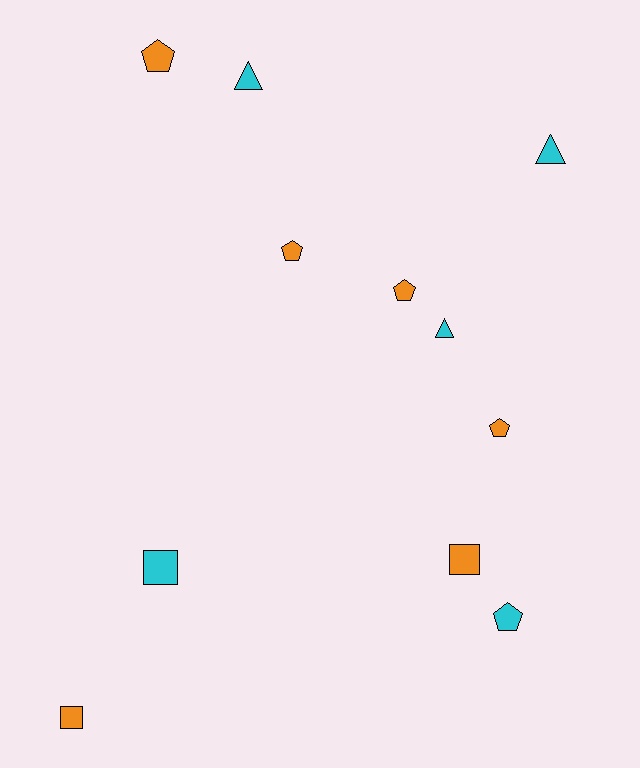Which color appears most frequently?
Orange, with 6 objects.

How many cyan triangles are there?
There are 3 cyan triangles.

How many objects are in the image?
There are 11 objects.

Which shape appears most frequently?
Pentagon, with 5 objects.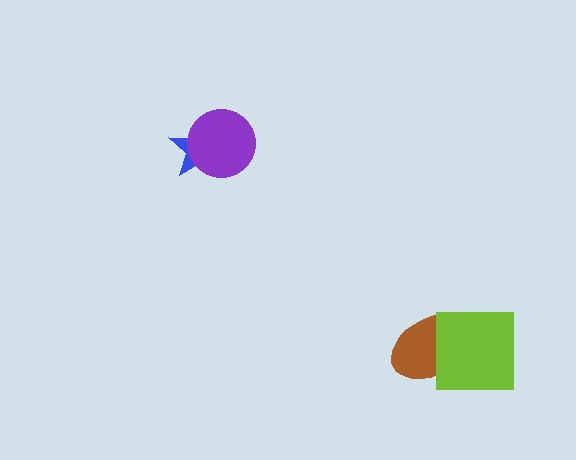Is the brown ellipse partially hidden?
Yes, it is partially covered by another shape.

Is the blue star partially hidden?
Yes, it is partially covered by another shape.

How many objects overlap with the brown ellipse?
1 object overlaps with the brown ellipse.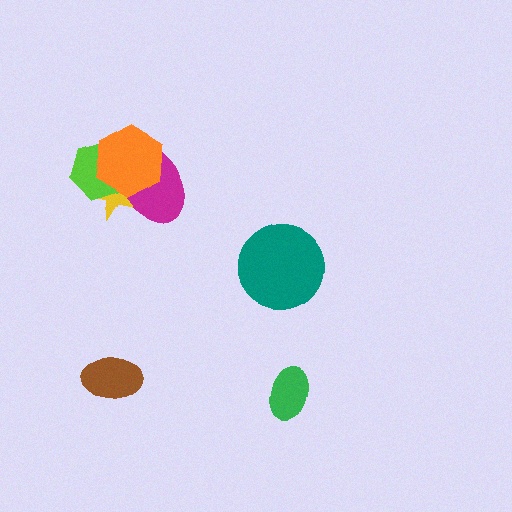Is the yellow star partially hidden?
Yes, it is partially covered by another shape.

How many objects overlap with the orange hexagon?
3 objects overlap with the orange hexagon.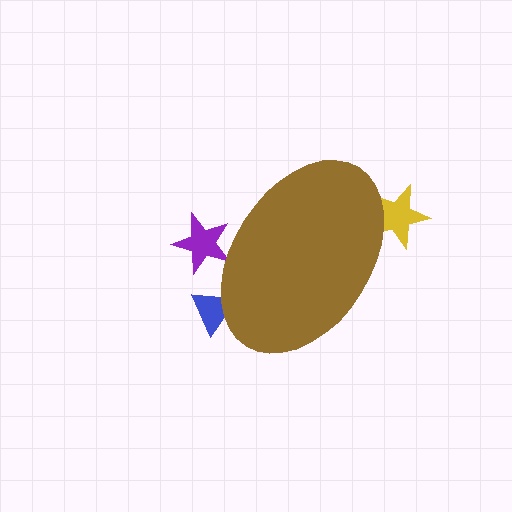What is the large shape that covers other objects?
A brown ellipse.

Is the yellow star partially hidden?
Yes, the yellow star is partially hidden behind the brown ellipse.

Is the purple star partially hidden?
Yes, the purple star is partially hidden behind the brown ellipse.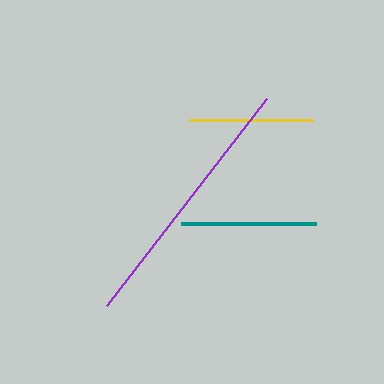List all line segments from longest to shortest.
From longest to shortest: purple, teal, yellow.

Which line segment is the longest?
The purple line is the longest at approximately 262 pixels.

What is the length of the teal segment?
The teal segment is approximately 135 pixels long.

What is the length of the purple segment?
The purple segment is approximately 262 pixels long.